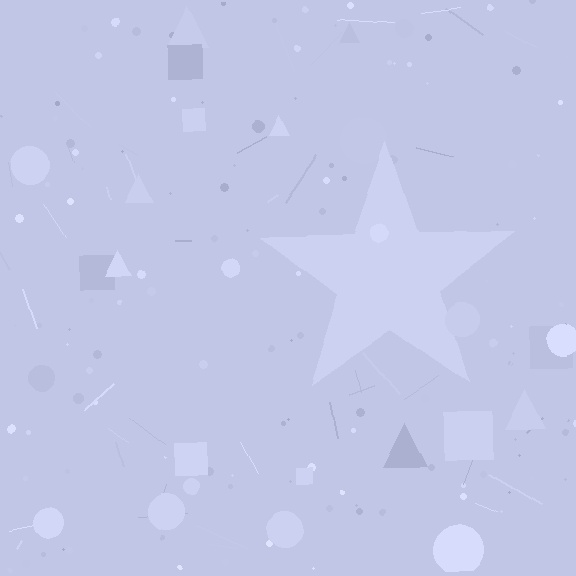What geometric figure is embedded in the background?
A star is embedded in the background.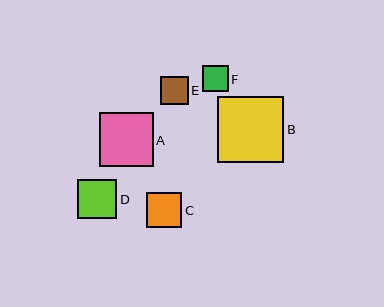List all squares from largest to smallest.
From largest to smallest: B, A, D, C, E, F.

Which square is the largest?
Square B is the largest with a size of approximately 66 pixels.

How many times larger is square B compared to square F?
Square B is approximately 2.6 times the size of square F.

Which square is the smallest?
Square F is the smallest with a size of approximately 26 pixels.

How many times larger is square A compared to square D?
Square A is approximately 1.4 times the size of square D.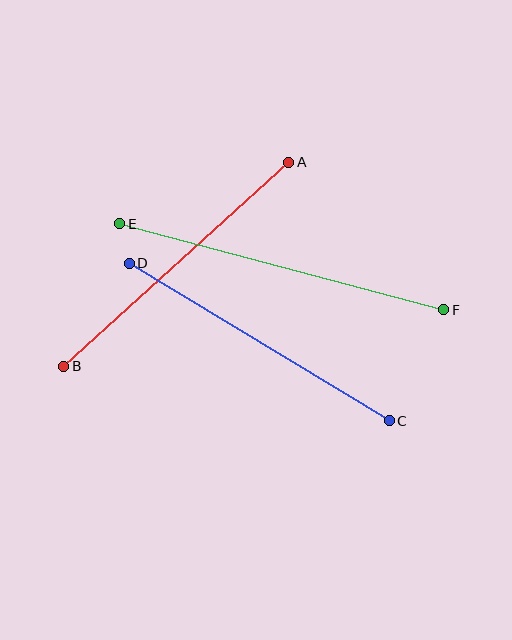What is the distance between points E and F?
The distance is approximately 335 pixels.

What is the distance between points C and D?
The distance is approximately 304 pixels.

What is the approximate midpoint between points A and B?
The midpoint is at approximately (176, 264) pixels.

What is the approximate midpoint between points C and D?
The midpoint is at approximately (259, 342) pixels.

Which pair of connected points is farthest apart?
Points E and F are farthest apart.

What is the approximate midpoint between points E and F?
The midpoint is at approximately (282, 267) pixels.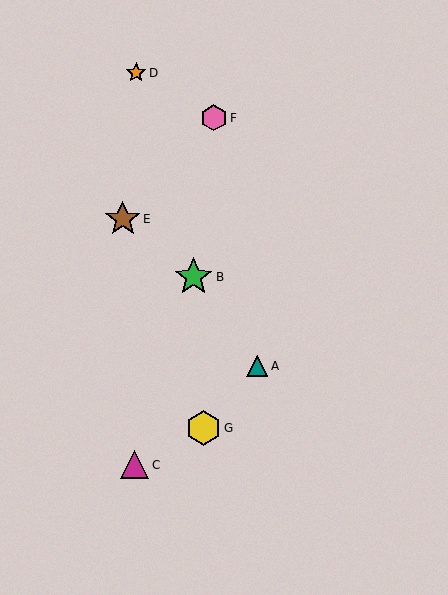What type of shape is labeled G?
Shape G is a yellow hexagon.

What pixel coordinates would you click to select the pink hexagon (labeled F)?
Click at (214, 118) to select the pink hexagon F.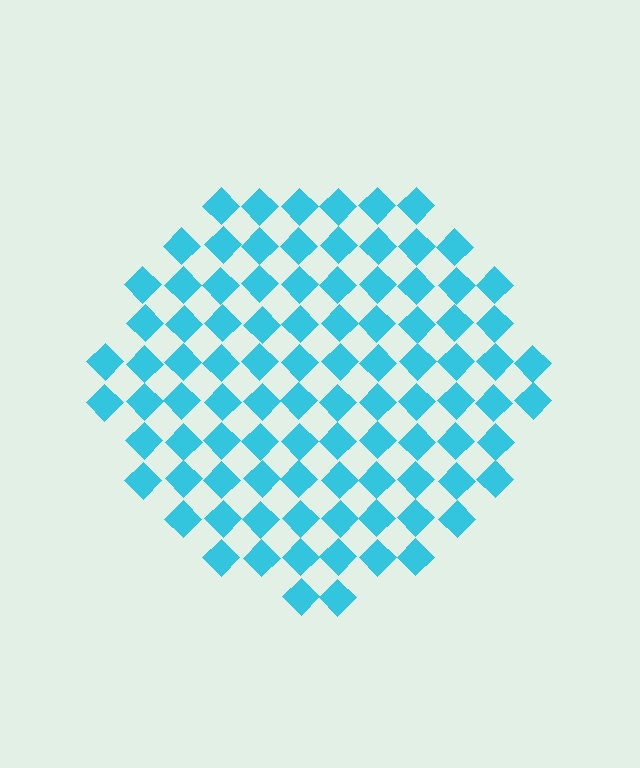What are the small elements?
The small elements are diamonds.